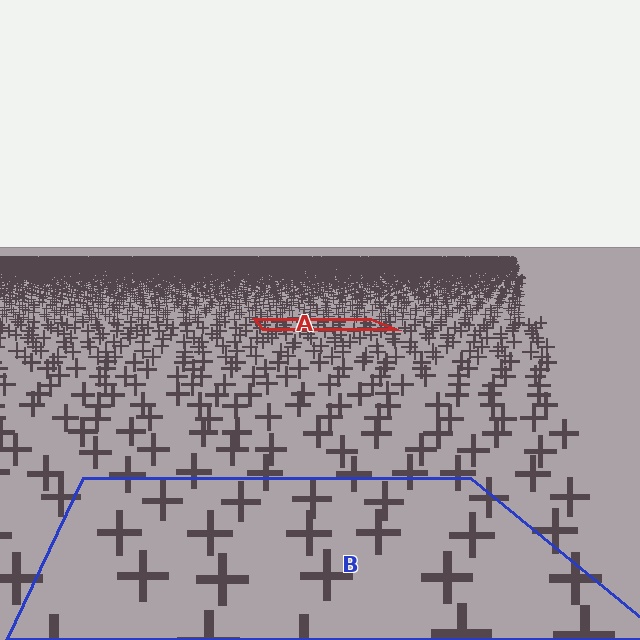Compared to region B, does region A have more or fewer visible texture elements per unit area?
Region A has more texture elements per unit area — they are packed more densely because it is farther away.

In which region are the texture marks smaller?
The texture marks are smaller in region A, because it is farther away.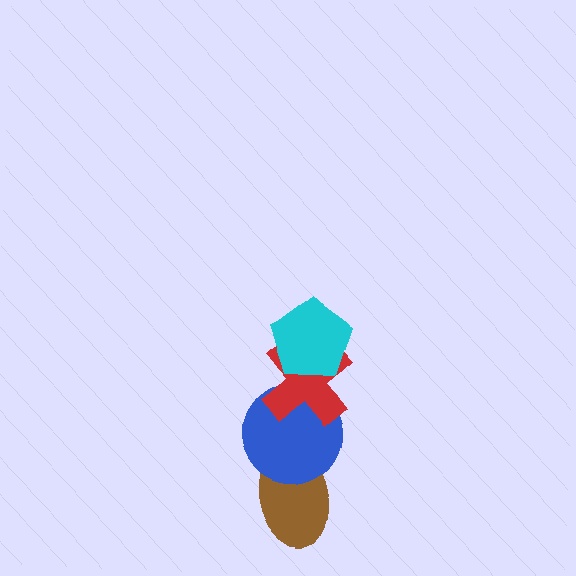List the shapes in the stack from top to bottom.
From top to bottom: the cyan pentagon, the red cross, the blue circle, the brown ellipse.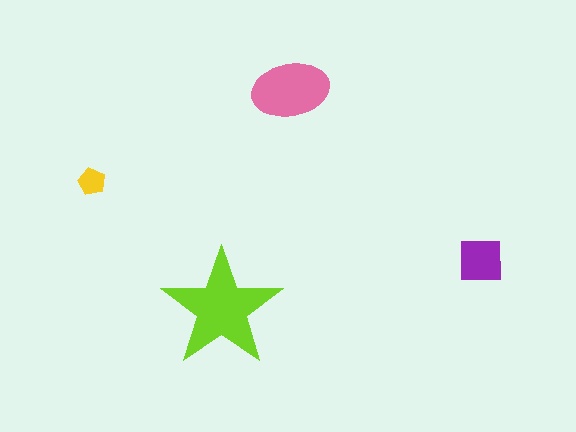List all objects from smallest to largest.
The yellow pentagon, the purple square, the pink ellipse, the lime star.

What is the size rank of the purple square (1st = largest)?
3rd.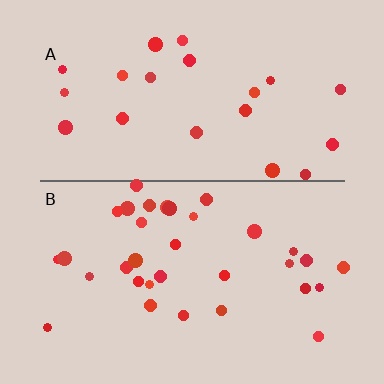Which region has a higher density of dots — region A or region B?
B (the bottom).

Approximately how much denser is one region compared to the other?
Approximately 1.6× — region B over region A.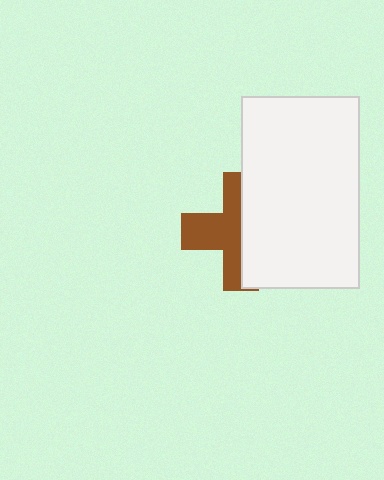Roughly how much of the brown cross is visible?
About half of it is visible (roughly 50%).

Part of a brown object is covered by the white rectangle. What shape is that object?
It is a cross.